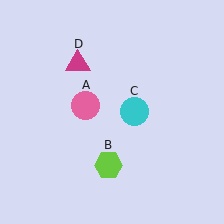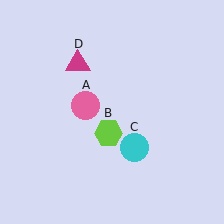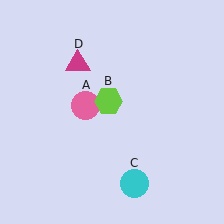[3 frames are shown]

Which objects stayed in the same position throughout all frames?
Pink circle (object A) and magenta triangle (object D) remained stationary.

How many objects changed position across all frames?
2 objects changed position: lime hexagon (object B), cyan circle (object C).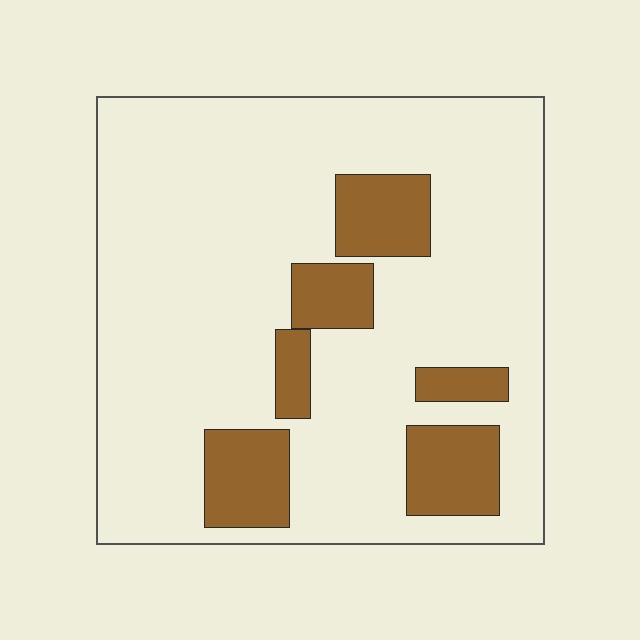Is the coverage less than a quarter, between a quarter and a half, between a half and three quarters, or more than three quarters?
Less than a quarter.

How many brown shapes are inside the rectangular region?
6.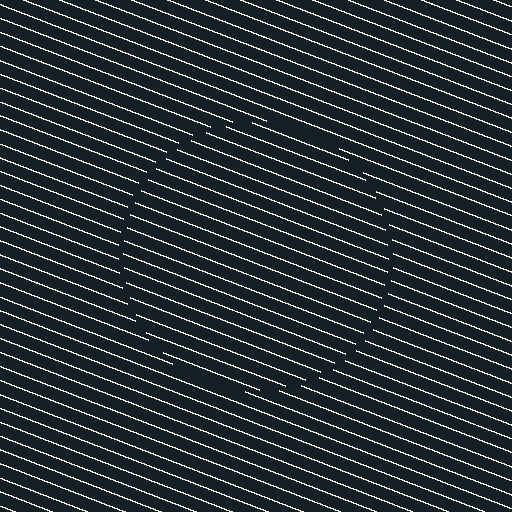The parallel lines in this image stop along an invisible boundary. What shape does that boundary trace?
An illusory circle. The interior of the shape contains the same grating, shifted by half a period — the contour is defined by the phase discontinuity where line-ends from the inner and outer gratings abut.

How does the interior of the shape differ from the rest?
The interior of the shape contains the same grating, shifted by half a period — the contour is defined by the phase discontinuity where line-ends from the inner and outer gratings abut.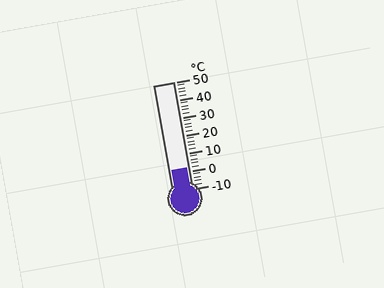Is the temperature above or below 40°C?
The temperature is below 40°C.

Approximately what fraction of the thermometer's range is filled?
The thermometer is filled to approximately 20% of its range.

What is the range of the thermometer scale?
The thermometer scale ranges from -10°C to 50°C.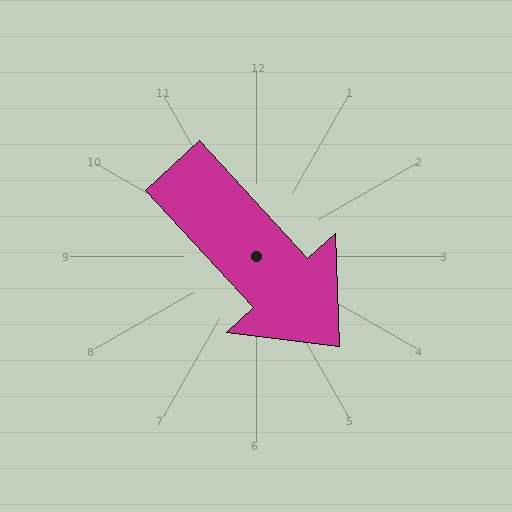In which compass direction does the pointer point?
Southeast.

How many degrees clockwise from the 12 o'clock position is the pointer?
Approximately 137 degrees.